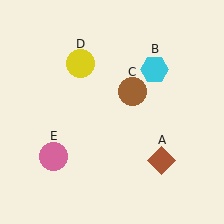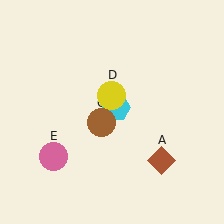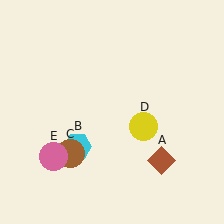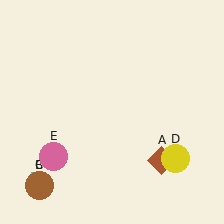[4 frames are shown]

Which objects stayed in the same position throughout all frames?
Brown diamond (object A) and pink circle (object E) remained stationary.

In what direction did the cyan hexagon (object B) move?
The cyan hexagon (object B) moved down and to the left.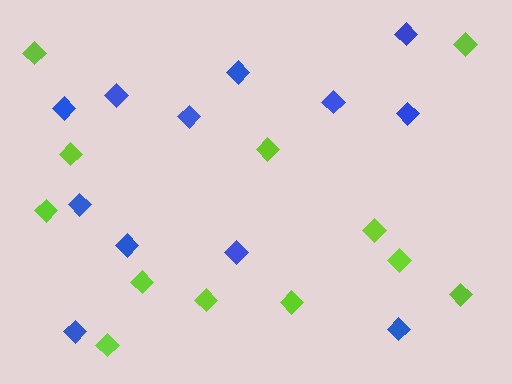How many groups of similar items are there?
There are 2 groups: one group of lime diamonds (12) and one group of blue diamonds (12).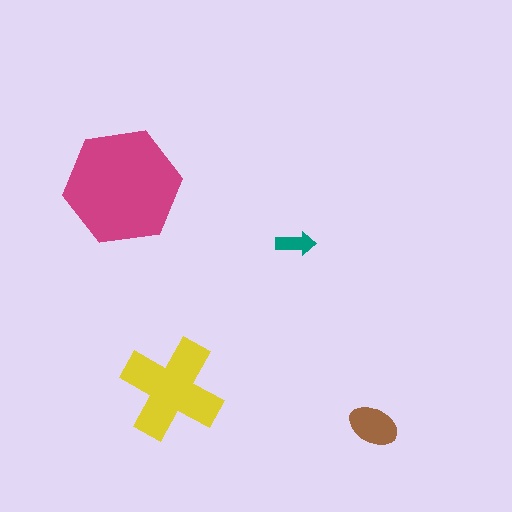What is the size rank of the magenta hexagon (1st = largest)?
1st.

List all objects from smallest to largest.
The teal arrow, the brown ellipse, the yellow cross, the magenta hexagon.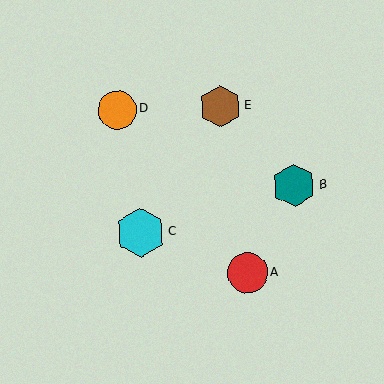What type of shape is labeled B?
Shape B is a teal hexagon.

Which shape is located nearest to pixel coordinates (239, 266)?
The red circle (labeled A) at (247, 273) is nearest to that location.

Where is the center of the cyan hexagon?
The center of the cyan hexagon is at (140, 233).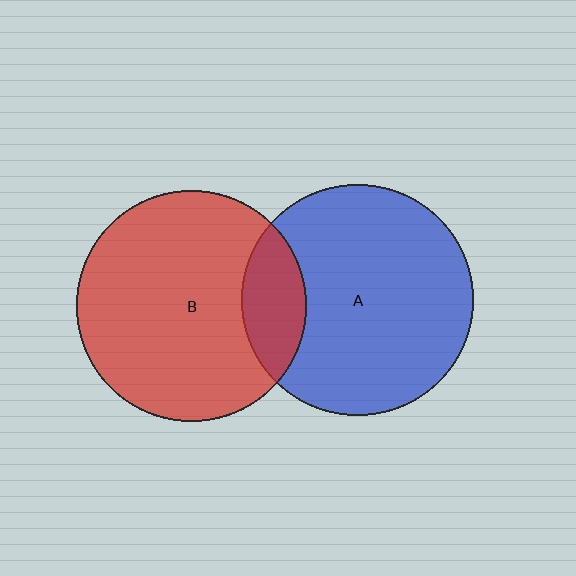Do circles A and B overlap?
Yes.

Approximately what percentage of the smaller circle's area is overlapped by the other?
Approximately 15%.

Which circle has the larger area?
Circle A (blue).